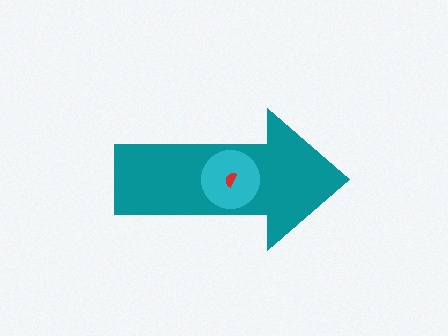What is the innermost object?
The red semicircle.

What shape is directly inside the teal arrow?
The cyan circle.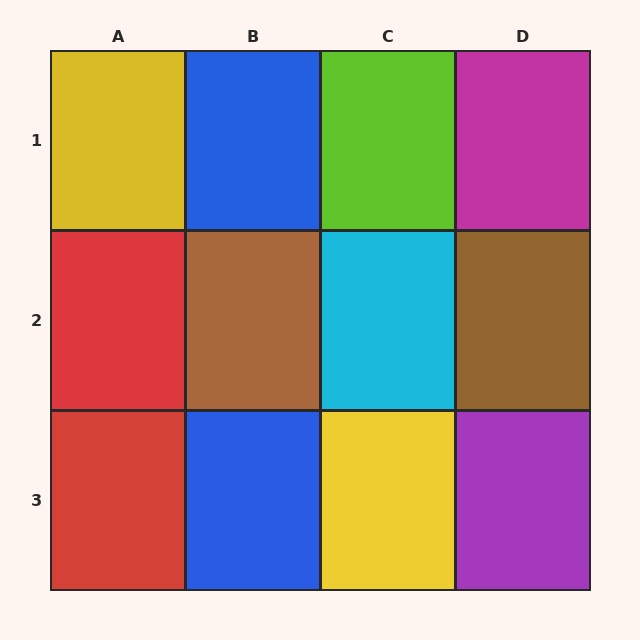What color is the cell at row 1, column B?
Blue.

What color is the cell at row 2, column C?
Cyan.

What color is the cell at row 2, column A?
Red.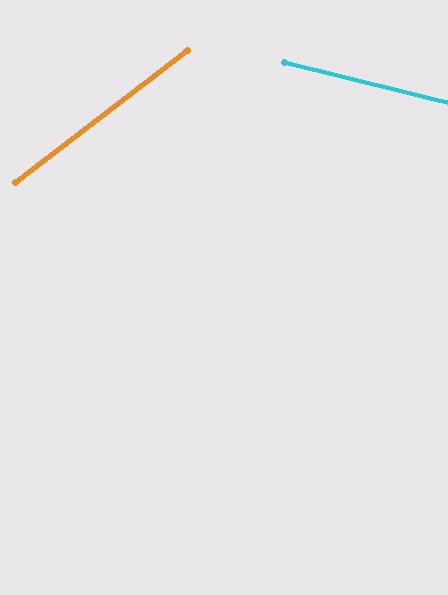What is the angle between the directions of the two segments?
Approximately 51 degrees.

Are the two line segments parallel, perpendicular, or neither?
Neither parallel nor perpendicular — they differ by about 51°.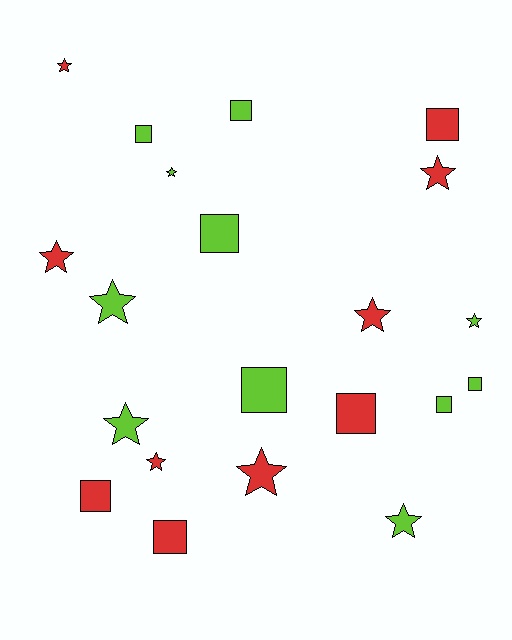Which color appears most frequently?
Lime, with 11 objects.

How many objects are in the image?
There are 21 objects.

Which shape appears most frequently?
Star, with 11 objects.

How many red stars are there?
There are 6 red stars.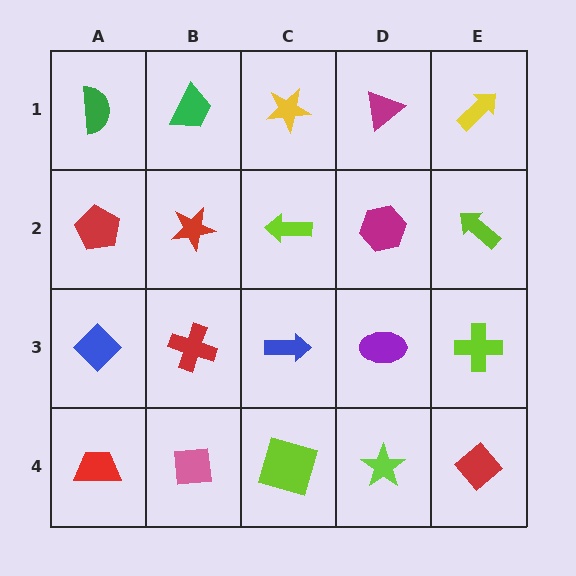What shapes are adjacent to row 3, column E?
A lime arrow (row 2, column E), a red diamond (row 4, column E), a purple ellipse (row 3, column D).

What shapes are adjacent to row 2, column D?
A magenta triangle (row 1, column D), a purple ellipse (row 3, column D), a lime arrow (row 2, column C), a lime arrow (row 2, column E).